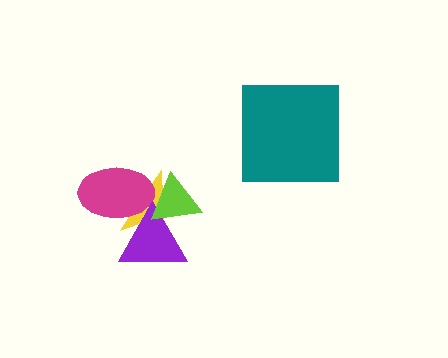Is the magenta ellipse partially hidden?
Yes, it is partially covered by another shape.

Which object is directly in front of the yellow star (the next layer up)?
The magenta ellipse is directly in front of the yellow star.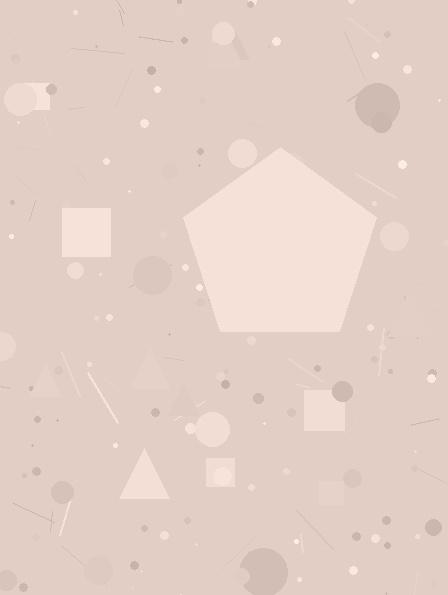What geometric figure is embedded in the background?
A pentagon is embedded in the background.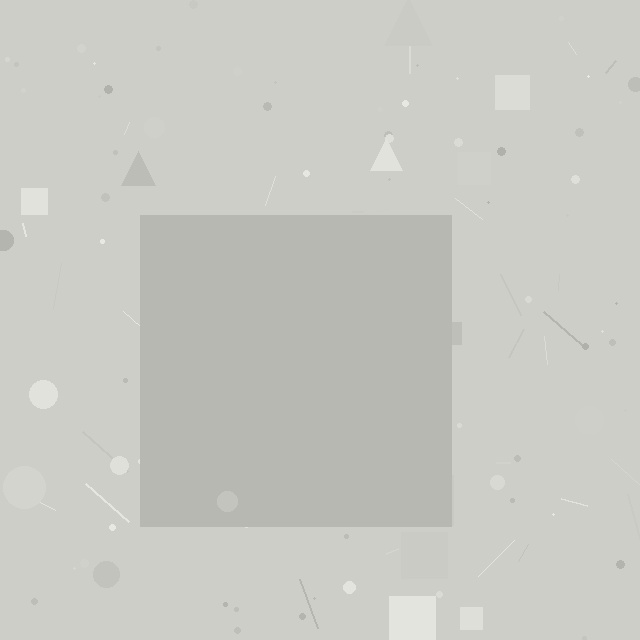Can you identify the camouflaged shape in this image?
The camouflaged shape is a square.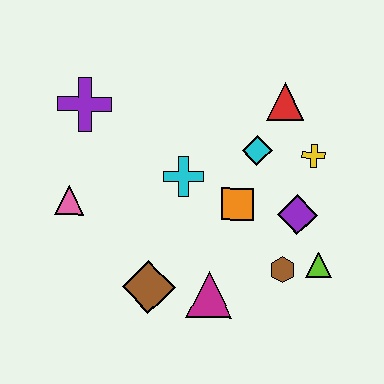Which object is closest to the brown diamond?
The magenta triangle is closest to the brown diamond.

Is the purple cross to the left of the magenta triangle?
Yes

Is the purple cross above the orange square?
Yes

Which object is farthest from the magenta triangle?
The purple cross is farthest from the magenta triangle.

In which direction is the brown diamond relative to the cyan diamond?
The brown diamond is below the cyan diamond.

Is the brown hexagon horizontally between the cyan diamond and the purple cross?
No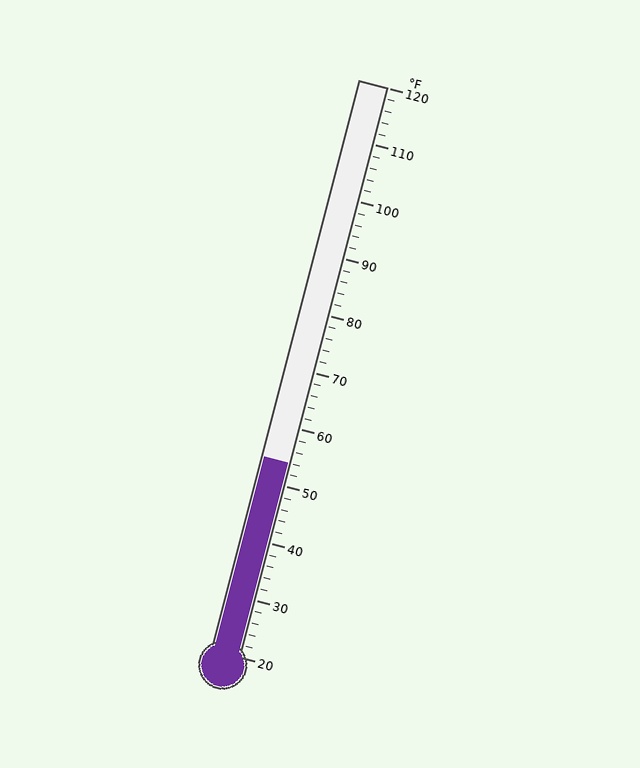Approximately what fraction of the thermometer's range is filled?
The thermometer is filled to approximately 35% of its range.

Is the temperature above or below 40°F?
The temperature is above 40°F.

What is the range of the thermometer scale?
The thermometer scale ranges from 20°F to 120°F.